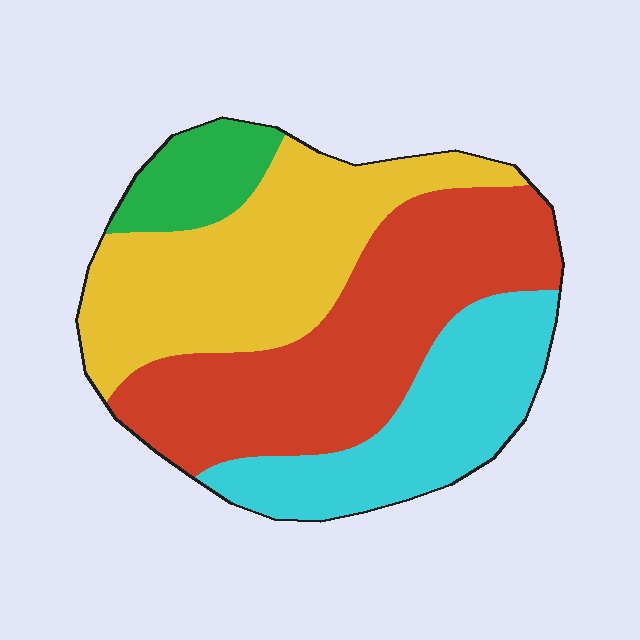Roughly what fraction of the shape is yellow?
Yellow takes up between a quarter and a half of the shape.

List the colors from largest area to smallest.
From largest to smallest: red, yellow, cyan, green.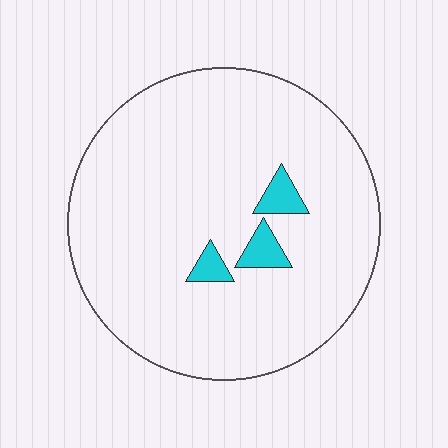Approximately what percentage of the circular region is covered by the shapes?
Approximately 5%.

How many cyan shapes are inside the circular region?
3.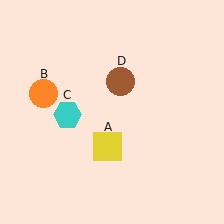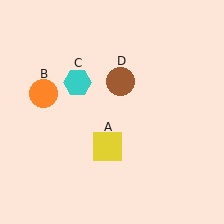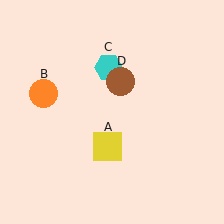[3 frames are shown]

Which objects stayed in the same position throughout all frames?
Yellow square (object A) and orange circle (object B) and brown circle (object D) remained stationary.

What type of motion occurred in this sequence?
The cyan hexagon (object C) rotated clockwise around the center of the scene.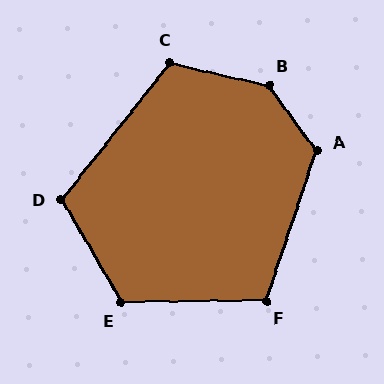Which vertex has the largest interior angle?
B, at approximately 139 degrees.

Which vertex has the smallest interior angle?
F, at approximately 109 degrees.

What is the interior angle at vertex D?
Approximately 111 degrees (obtuse).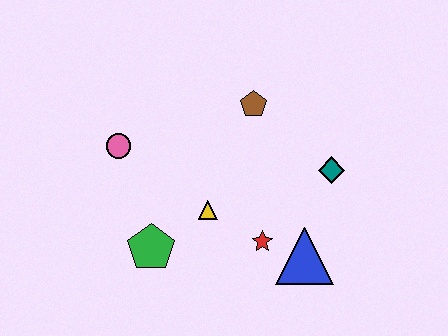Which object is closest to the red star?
The blue triangle is closest to the red star.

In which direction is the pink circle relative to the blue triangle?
The pink circle is to the left of the blue triangle.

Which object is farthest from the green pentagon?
The teal diamond is farthest from the green pentagon.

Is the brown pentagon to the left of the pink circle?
No